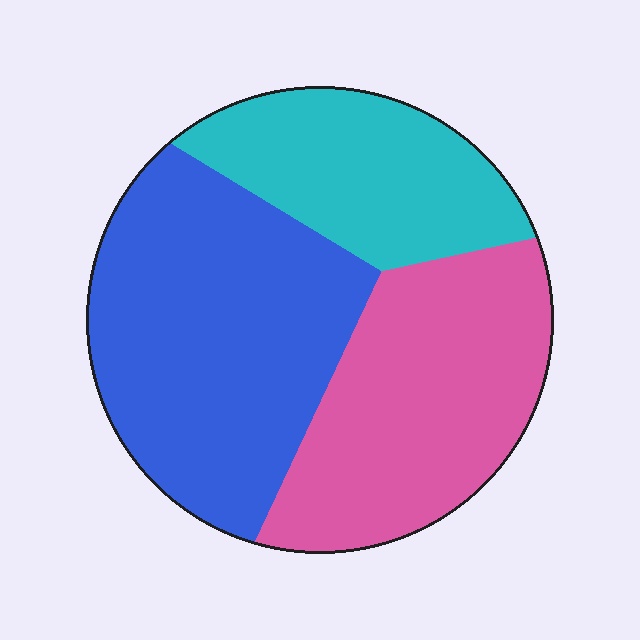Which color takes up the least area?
Cyan, at roughly 25%.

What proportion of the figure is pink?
Pink covers about 35% of the figure.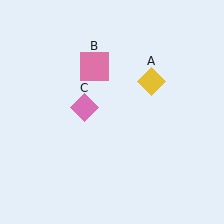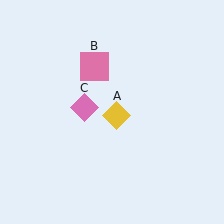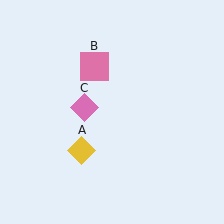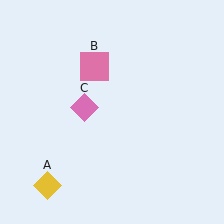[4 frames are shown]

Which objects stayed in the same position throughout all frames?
Pink square (object B) and pink diamond (object C) remained stationary.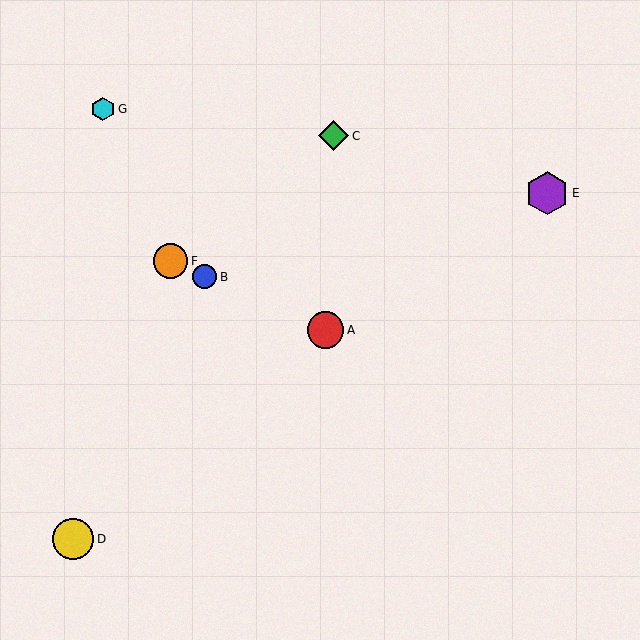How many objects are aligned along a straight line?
3 objects (A, B, F) are aligned along a straight line.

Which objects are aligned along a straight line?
Objects A, B, F are aligned along a straight line.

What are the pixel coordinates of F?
Object F is at (170, 261).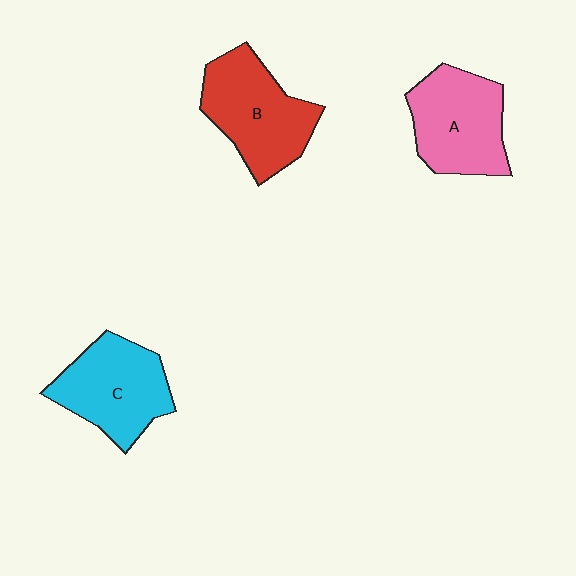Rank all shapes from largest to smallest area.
From largest to smallest: B (red), A (pink), C (cyan).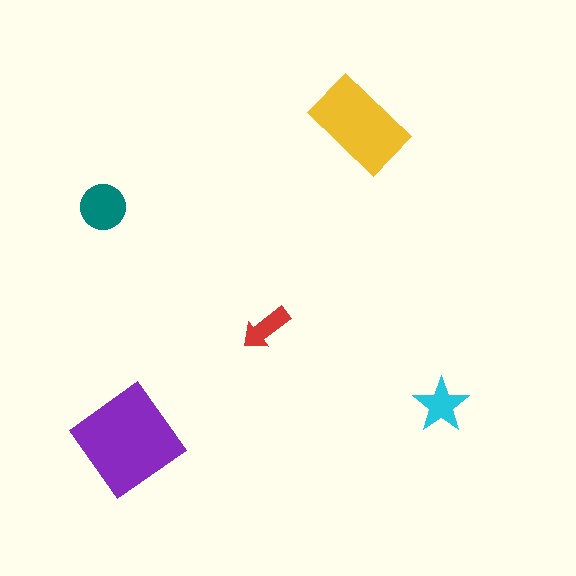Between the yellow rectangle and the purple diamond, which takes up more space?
The purple diamond.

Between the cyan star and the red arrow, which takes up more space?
The cyan star.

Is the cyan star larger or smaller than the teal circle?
Smaller.